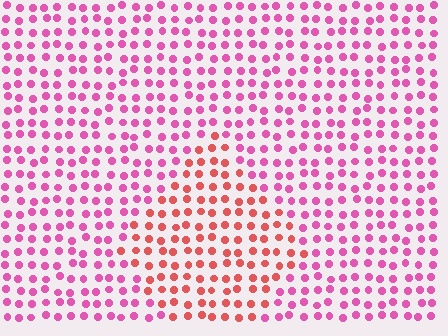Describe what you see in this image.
The image is filled with small pink elements in a uniform arrangement. A diamond-shaped region is visible where the elements are tinted to a slightly different hue, forming a subtle color boundary.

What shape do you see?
I see a diamond.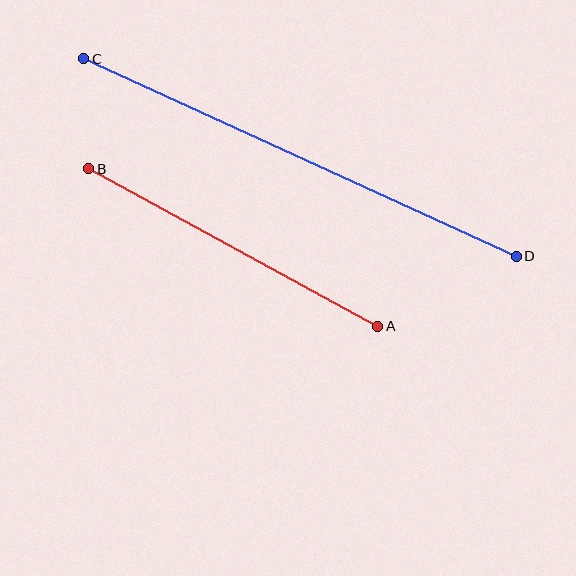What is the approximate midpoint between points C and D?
The midpoint is at approximately (300, 157) pixels.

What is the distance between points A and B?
The distance is approximately 329 pixels.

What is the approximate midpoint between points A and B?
The midpoint is at approximately (233, 248) pixels.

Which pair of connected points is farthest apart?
Points C and D are farthest apart.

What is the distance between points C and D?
The distance is approximately 475 pixels.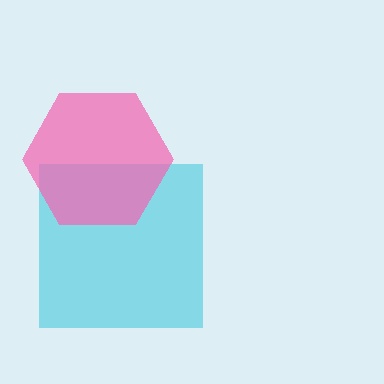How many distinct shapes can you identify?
There are 2 distinct shapes: a cyan square, a pink hexagon.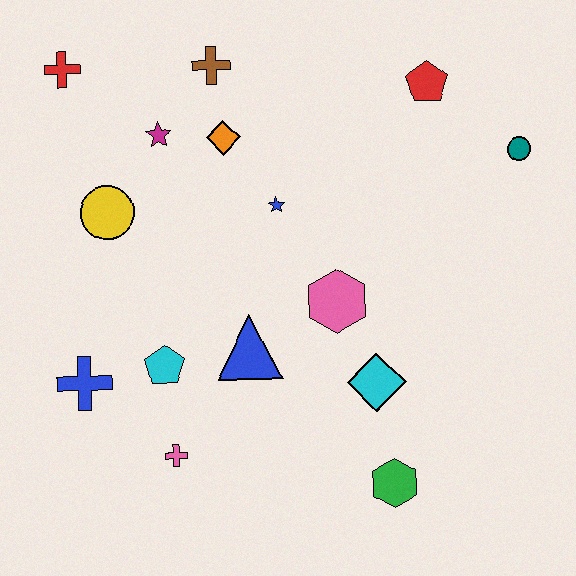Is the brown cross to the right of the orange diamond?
No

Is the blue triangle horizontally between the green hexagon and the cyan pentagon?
Yes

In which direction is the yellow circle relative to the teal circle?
The yellow circle is to the left of the teal circle.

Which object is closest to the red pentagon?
The teal circle is closest to the red pentagon.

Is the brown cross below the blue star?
No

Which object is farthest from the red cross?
The green hexagon is farthest from the red cross.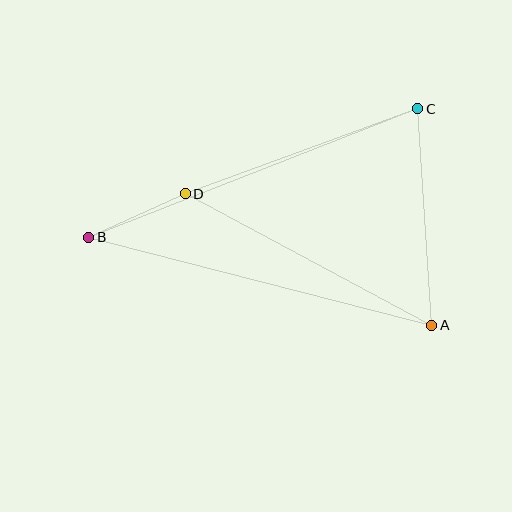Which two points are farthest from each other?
Points A and B are farthest from each other.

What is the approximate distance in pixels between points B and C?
The distance between B and C is approximately 353 pixels.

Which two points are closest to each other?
Points B and D are closest to each other.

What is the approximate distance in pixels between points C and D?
The distance between C and D is approximately 247 pixels.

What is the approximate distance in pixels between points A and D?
The distance between A and D is approximately 279 pixels.